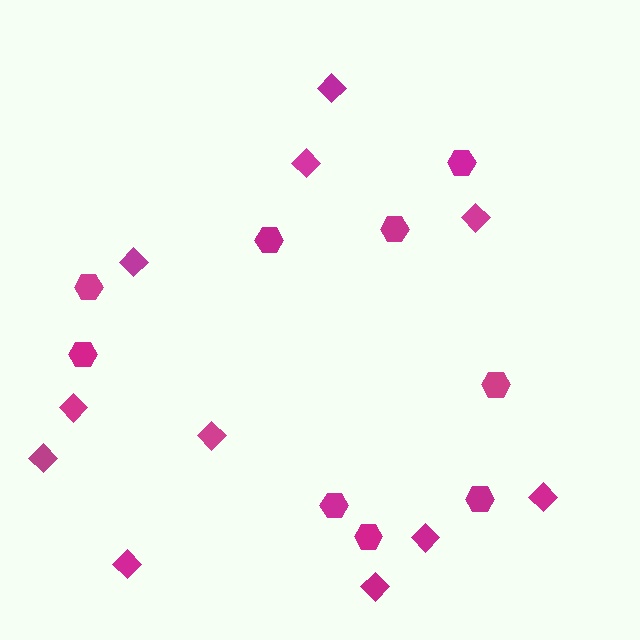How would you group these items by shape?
There are 2 groups: one group of diamonds (11) and one group of hexagons (9).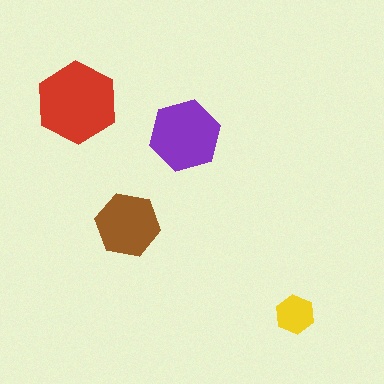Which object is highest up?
The red hexagon is topmost.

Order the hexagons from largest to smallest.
the red one, the purple one, the brown one, the yellow one.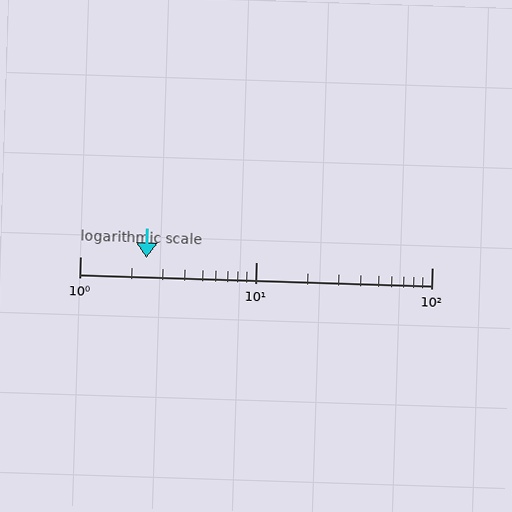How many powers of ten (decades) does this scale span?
The scale spans 2 decades, from 1 to 100.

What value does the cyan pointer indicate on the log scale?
The pointer indicates approximately 2.4.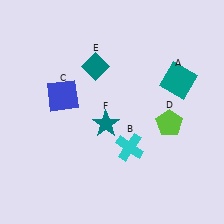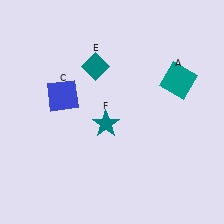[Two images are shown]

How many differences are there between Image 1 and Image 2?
There are 2 differences between the two images.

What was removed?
The lime pentagon (D), the cyan cross (B) were removed in Image 2.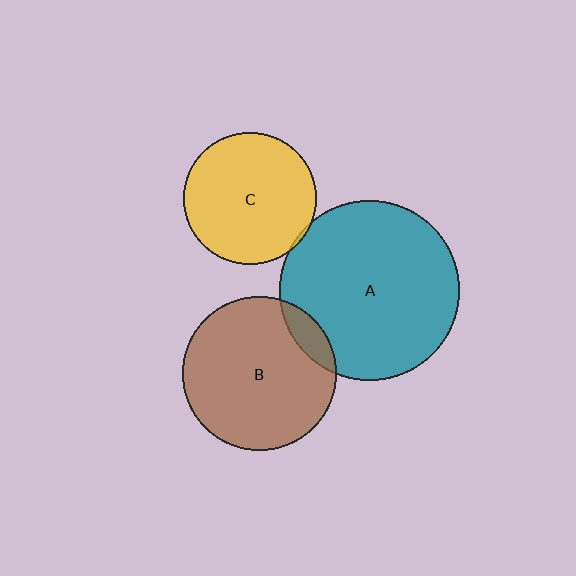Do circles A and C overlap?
Yes.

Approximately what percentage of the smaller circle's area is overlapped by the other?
Approximately 5%.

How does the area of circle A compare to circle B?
Approximately 1.4 times.